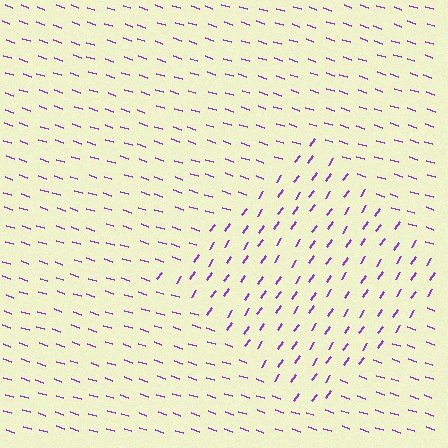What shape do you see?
I see a diamond.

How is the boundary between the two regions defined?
The boundary is defined purely by a change in line orientation (approximately 74 degrees difference). All lines are the same color and thickness.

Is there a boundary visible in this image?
Yes, there is a texture boundary formed by a change in line orientation.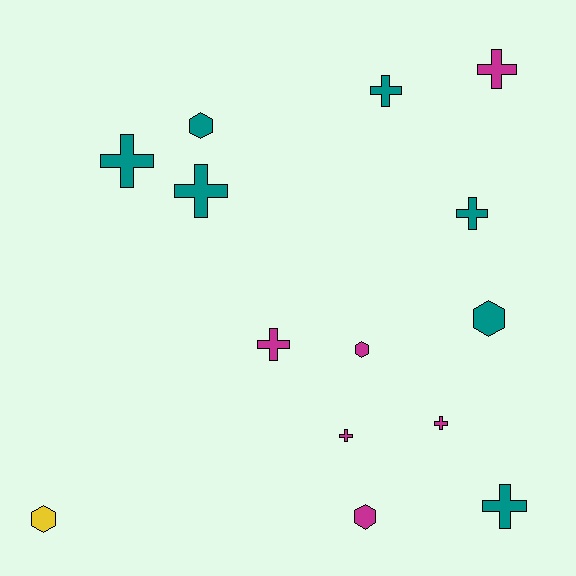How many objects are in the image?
There are 14 objects.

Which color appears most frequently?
Teal, with 7 objects.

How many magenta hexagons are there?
There are 2 magenta hexagons.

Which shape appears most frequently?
Cross, with 9 objects.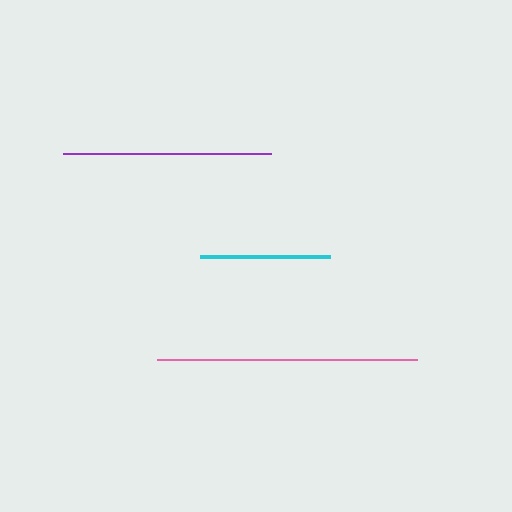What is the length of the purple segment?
The purple segment is approximately 208 pixels long.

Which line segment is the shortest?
The cyan line is the shortest at approximately 130 pixels.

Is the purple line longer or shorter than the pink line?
The pink line is longer than the purple line.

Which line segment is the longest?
The pink line is the longest at approximately 260 pixels.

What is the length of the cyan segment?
The cyan segment is approximately 130 pixels long.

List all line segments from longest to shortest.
From longest to shortest: pink, purple, cyan.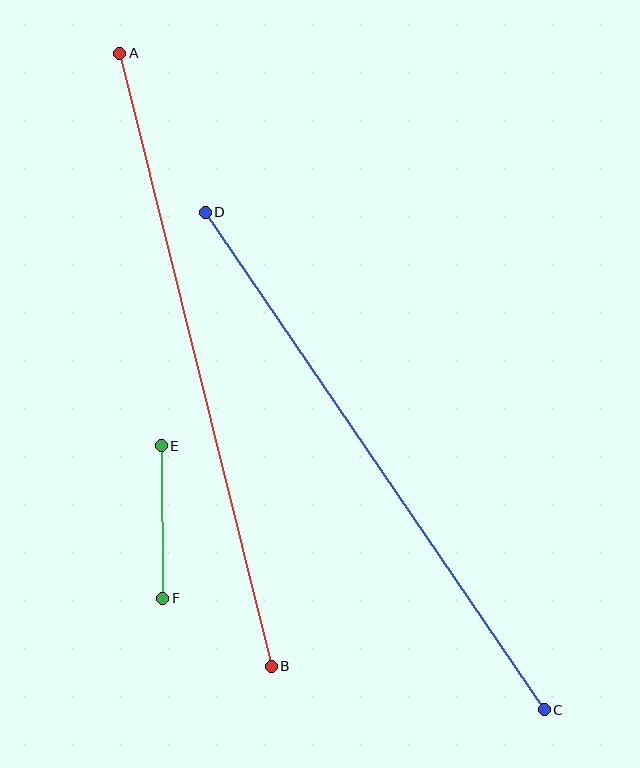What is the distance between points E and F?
The distance is approximately 153 pixels.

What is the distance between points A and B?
The distance is approximately 632 pixels.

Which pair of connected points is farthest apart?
Points A and B are farthest apart.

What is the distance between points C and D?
The distance is approximately 602 pixels.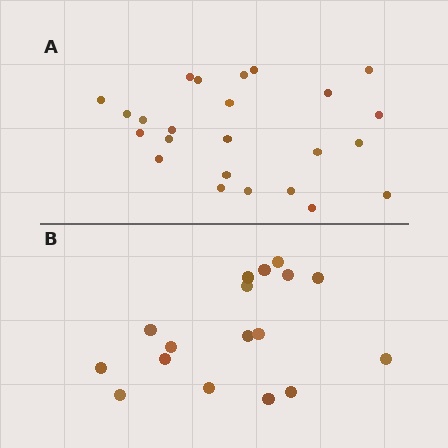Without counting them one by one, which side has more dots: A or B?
Region A (the top region) has more dots.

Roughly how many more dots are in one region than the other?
Region A has roughly 8 or so more dots than region B.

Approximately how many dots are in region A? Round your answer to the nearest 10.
About 20 dots. (The exact count is 24, which rounds to 20.)